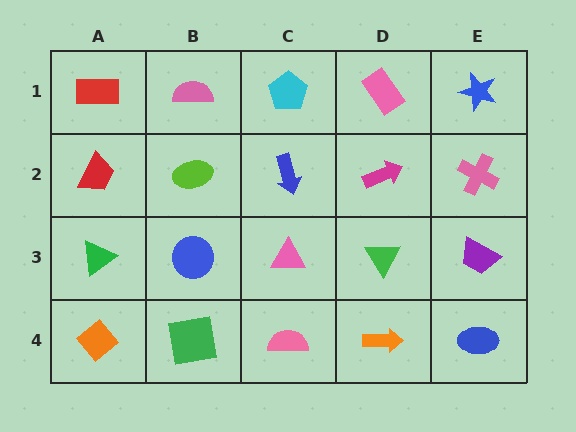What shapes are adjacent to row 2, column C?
A cyan pentagon (row 1, column C), a pink triangle (row 3, column C), a lime ellipse (row 2, column B), a magenta arrow (row 2, column D).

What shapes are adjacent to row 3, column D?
A magenta arrow (row 2, column D), an orange arrow (row 4, column D), a pink triangle (row 3, column C), a purple trapezoid (row 3, column E).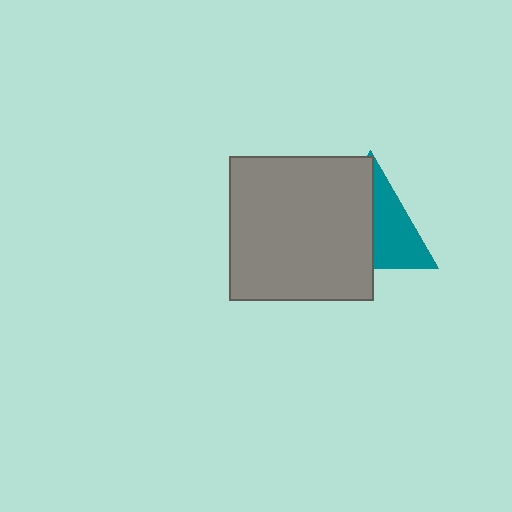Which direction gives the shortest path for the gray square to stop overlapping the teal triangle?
Moving left gives the shortest separation.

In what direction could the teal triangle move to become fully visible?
The teal triangle could move right. That would shift it out from behind the gray square entirely.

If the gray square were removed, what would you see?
You would see the complete teal triangle.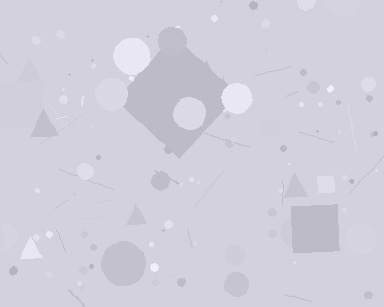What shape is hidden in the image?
A diamond is hidden in the image.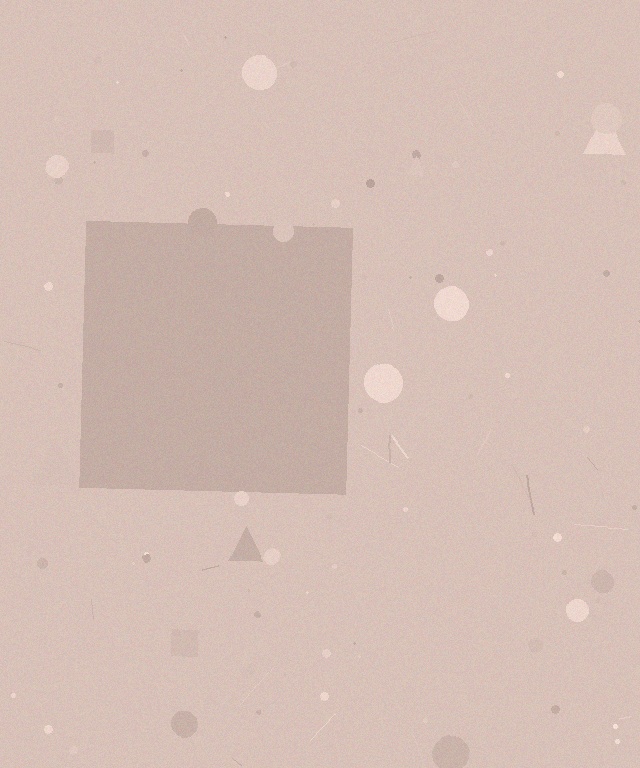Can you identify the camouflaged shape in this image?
The camouflaged shape is a square.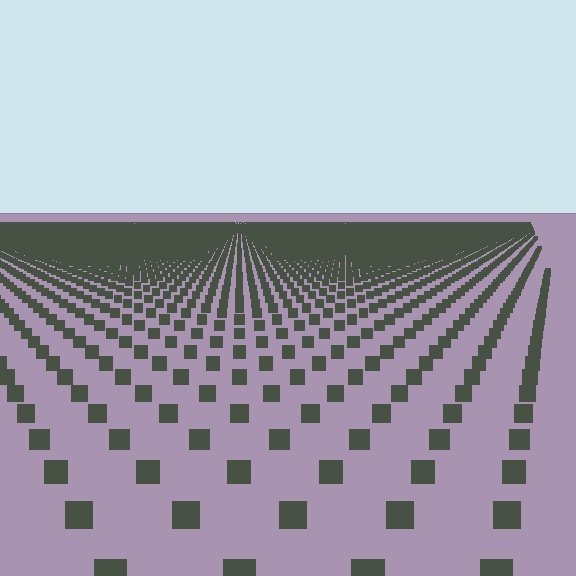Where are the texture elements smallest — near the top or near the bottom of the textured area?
Near the top.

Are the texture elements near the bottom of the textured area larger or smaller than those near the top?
Larger. Near the bottom, elements are closer to the viewer and appear at a bigger on-screen size.